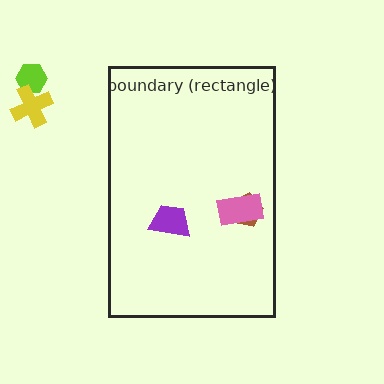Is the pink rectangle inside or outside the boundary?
Inside.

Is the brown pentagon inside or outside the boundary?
Inside.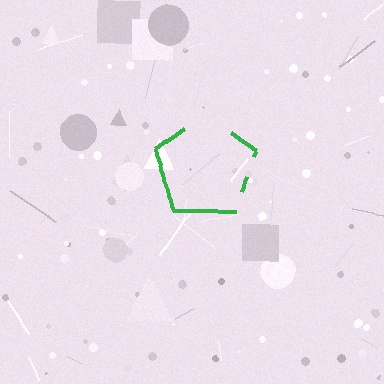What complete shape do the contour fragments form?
The contour fragments form a pentagon.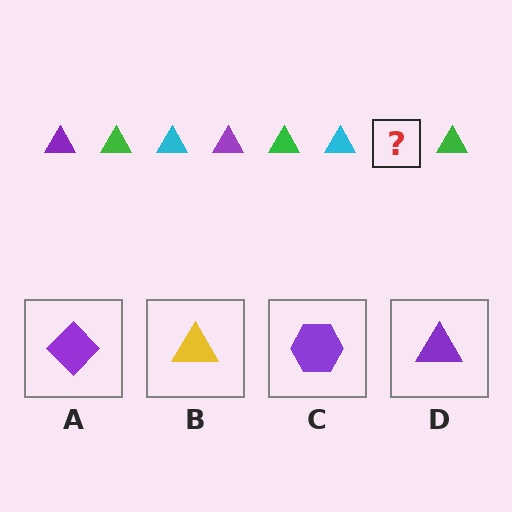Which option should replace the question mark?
Option D.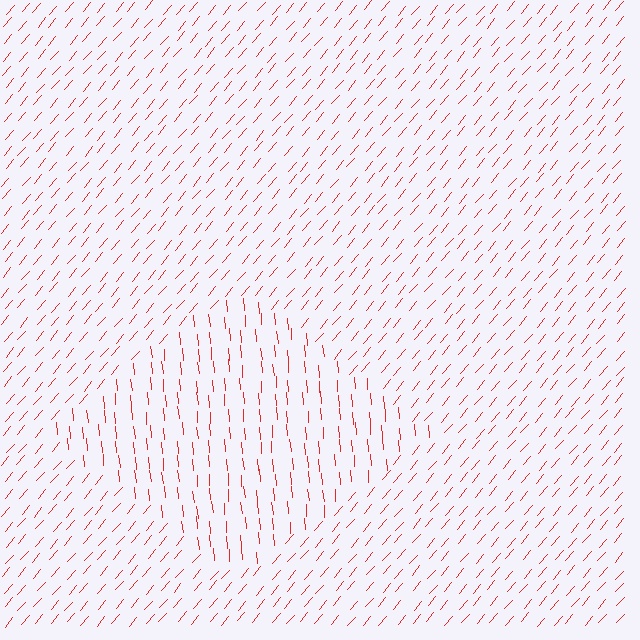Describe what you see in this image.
The image is filled with small red line segments. A diamond region in the image has lines oriented differently from the surrounding lines, creating a visible texture boundary.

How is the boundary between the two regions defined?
The boundary is defined purely by a change in line orientation (approximately 45 degrees difference). All lines are the same color and thickness.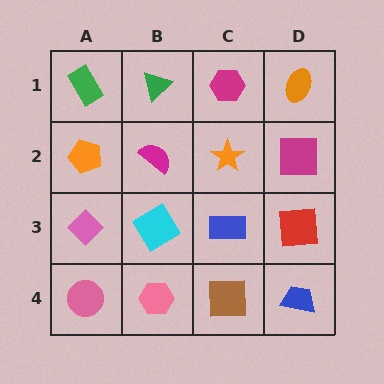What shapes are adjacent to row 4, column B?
A cyan diamond (row 3, column B), a pink circle (row 4, column A), a brown square (row 4, column C).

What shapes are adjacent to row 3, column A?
An orange pentagon (row 2, column A), a pink circle (row 4, column A), a cyan diamond (row 3, column B).